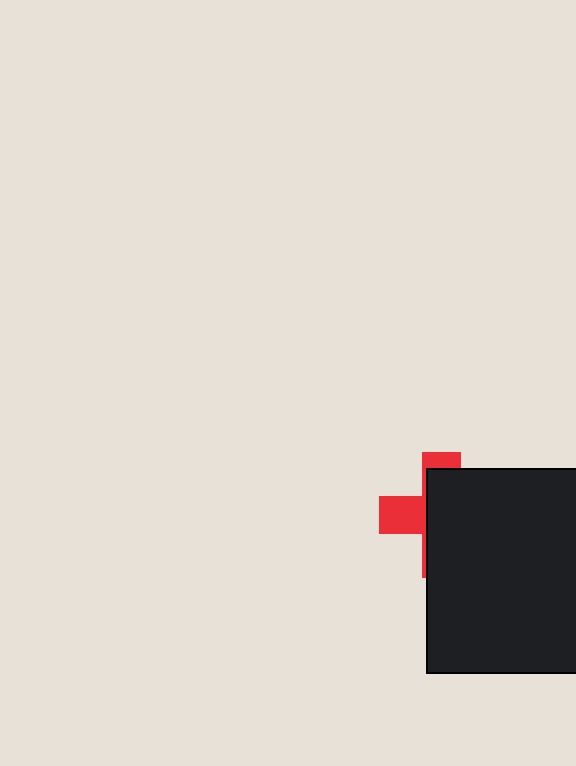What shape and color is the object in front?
The object in front is a black square.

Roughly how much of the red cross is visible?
A small part of it is visible (roughly 32%).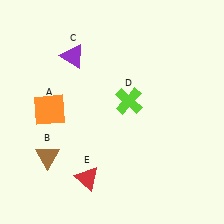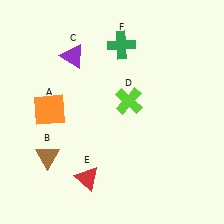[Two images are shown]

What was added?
A green cross (F) was added in Image 2.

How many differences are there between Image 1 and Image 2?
There is 1 difference between the two images.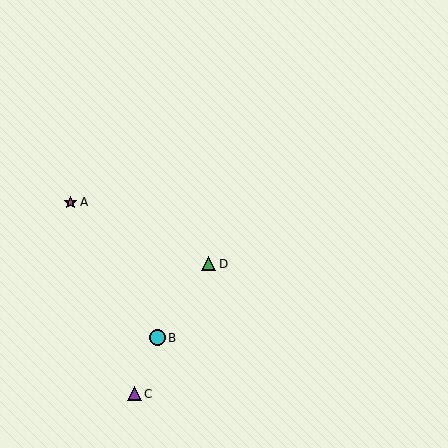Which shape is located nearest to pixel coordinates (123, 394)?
The purple triangle (labeled C) at (135, 394) is nearest to that location.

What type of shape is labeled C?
Shape C is a purple triangle.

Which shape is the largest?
The cyan circle (labeled B) is the largest.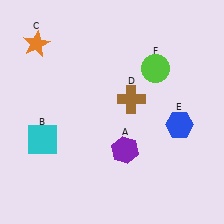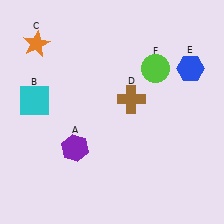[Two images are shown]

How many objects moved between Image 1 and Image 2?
3 objects moved between the two images.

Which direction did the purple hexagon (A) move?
The purple hexagon (A) moved left.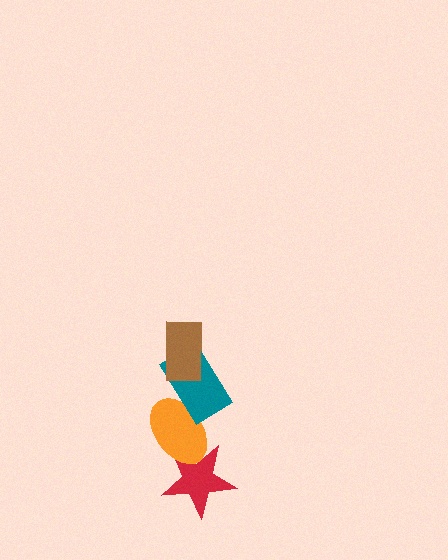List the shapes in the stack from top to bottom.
From top to bottom: the brown rectangle, the teal rectangle, the orange ellipse, the red star.